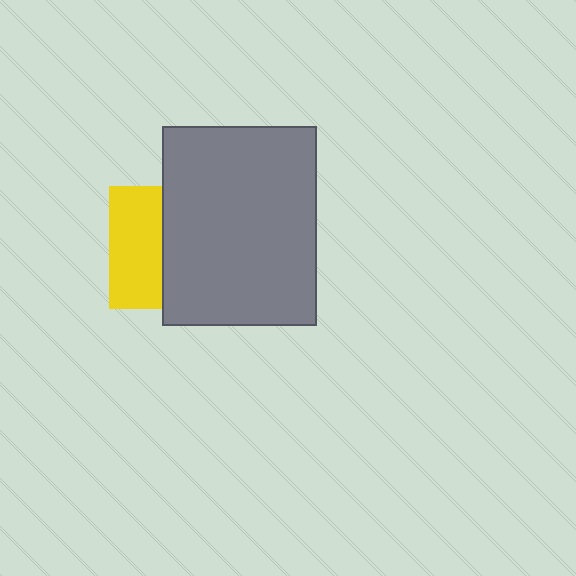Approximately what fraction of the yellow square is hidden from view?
Roughly 57% of the yellow square is hidden behind the gray rectangle.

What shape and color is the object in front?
The object in front is a gray rectangle.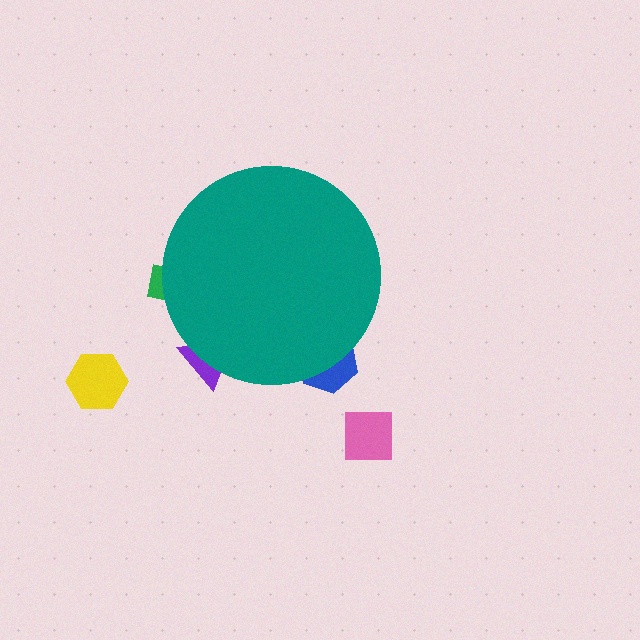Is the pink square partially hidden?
No, the pink square is fully visible.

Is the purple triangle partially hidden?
Yes, the purple triangle is partially hidden behind the teal circle.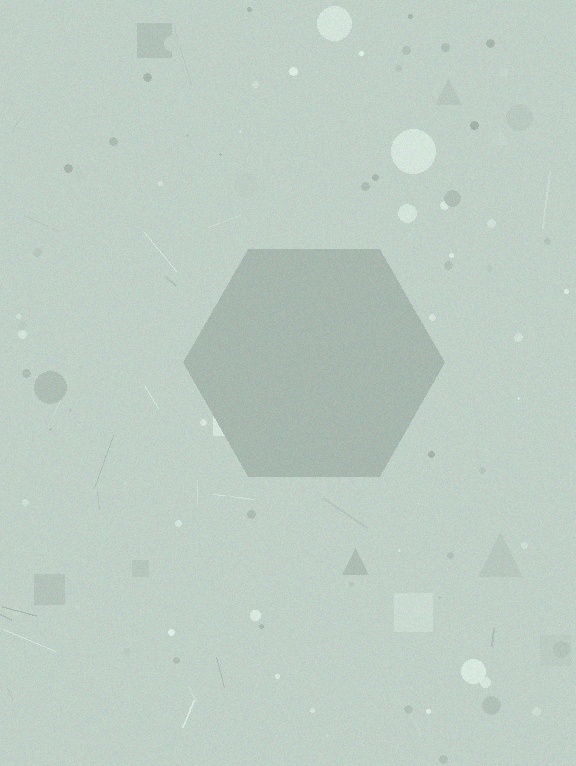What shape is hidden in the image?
A hexagon is hidden in the image.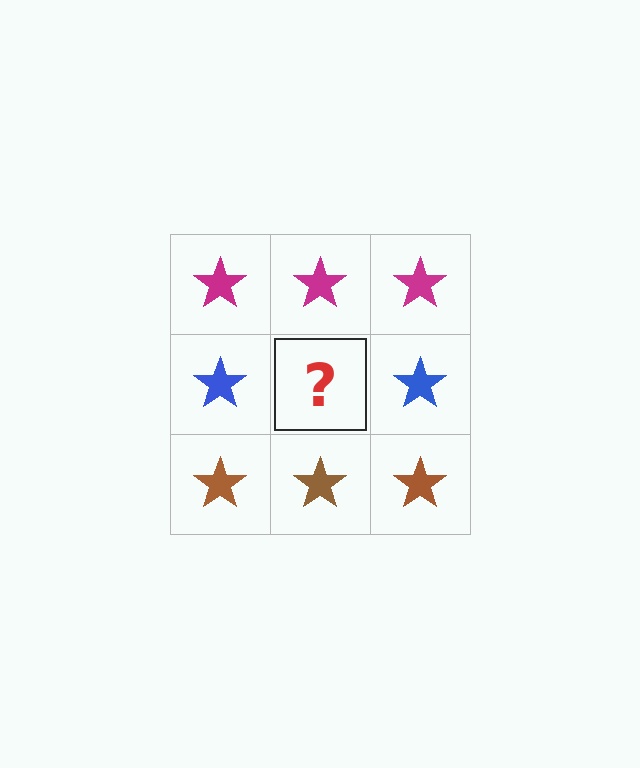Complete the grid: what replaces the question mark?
The question mark should be replaced with a blue star.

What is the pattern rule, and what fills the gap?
The rule is that each row has a consistent color. The gap should be filled with a blue star.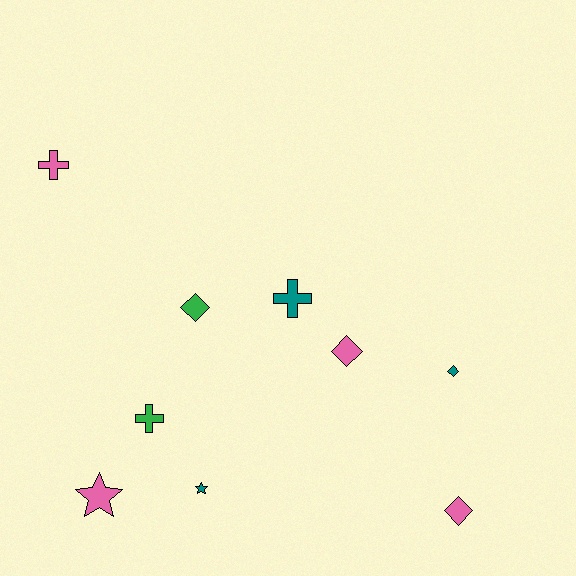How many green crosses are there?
There is 1 green cross.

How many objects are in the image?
There are 9 objects.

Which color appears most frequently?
Pink, with 4 objects.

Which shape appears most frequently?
Diamond, with 4 objects.